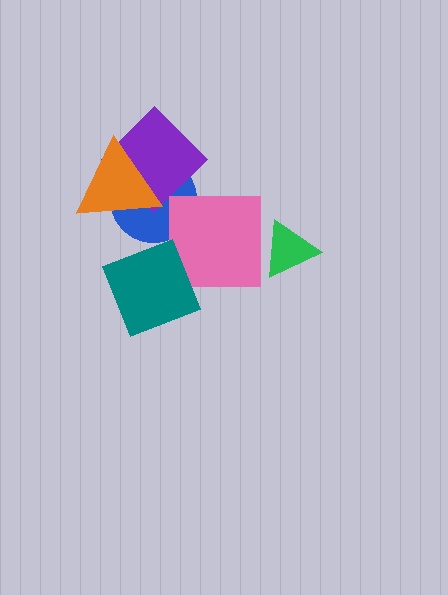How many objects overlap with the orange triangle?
2 objects overlap with the orange triangle.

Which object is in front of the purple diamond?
The orange triangle is in front of the purple diamond.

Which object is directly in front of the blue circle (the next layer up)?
The purple diamond is directly in front of the blue circle.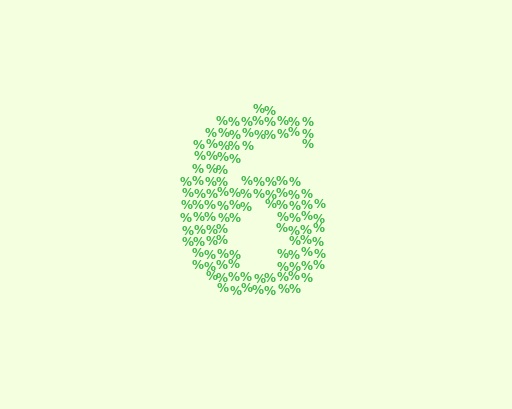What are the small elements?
The small elements are percent signs.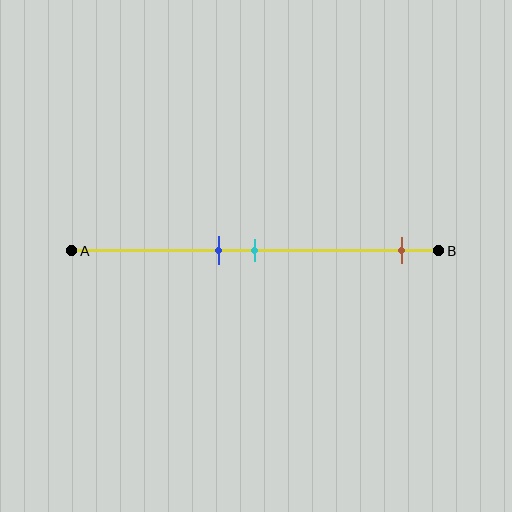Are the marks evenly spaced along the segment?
No, the marks are not evenly spaced.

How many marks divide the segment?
There are 3 marks dividing the segment.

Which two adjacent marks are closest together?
The blue and cyan marks are the closest adjacent pair.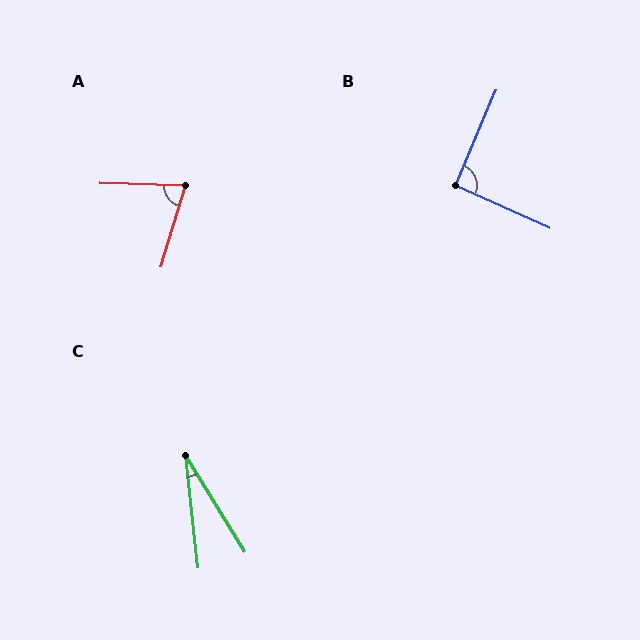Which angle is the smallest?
C, at approximately 25 degrees.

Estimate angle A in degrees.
Approximately 75 degrees.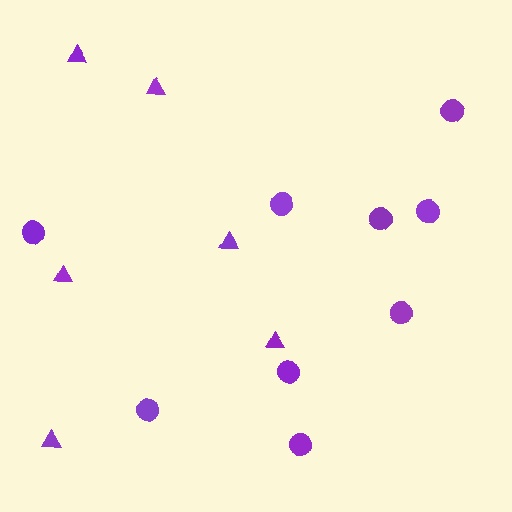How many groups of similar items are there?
There are 2 groups: one group of triangles (6) and one group of circles (9).